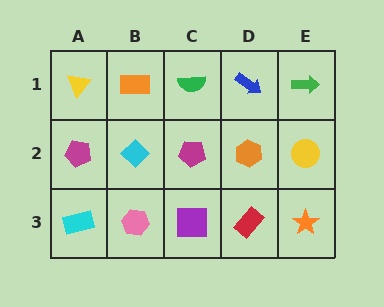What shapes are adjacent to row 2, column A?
A yellow triangle (row 1, column A), a cyan rectangle (row 3, column A), a cyan diamond (row 2, column B).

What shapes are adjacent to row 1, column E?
A yellow circle (row 2, column E), a blue arrow (row 1, column D).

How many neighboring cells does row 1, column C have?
3.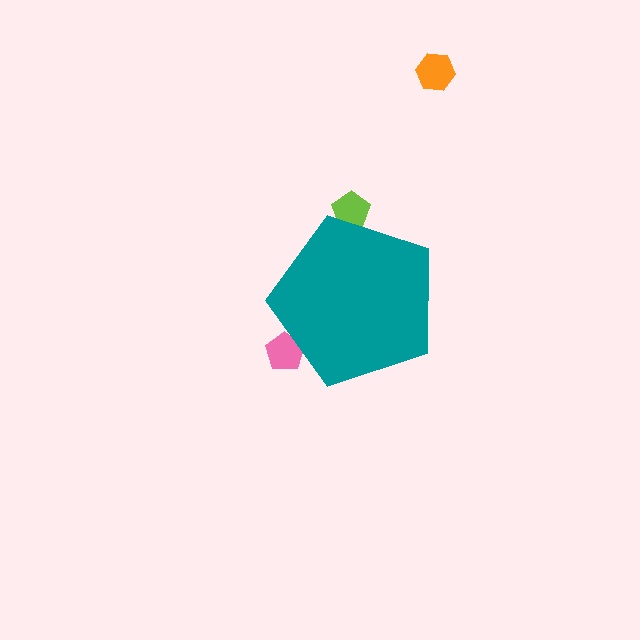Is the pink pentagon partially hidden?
Yes, the pink pentagon is partially hidden behind the teal pentagon.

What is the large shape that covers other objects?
A teal pentagon.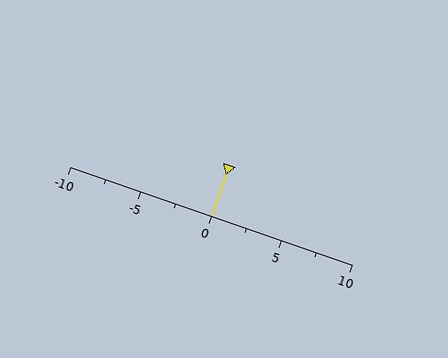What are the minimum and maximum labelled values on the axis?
The axis runs from -10 to 10.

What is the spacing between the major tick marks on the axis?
The major ticks are spaced 5 apart.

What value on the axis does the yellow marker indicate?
The marker indicates approximately 0.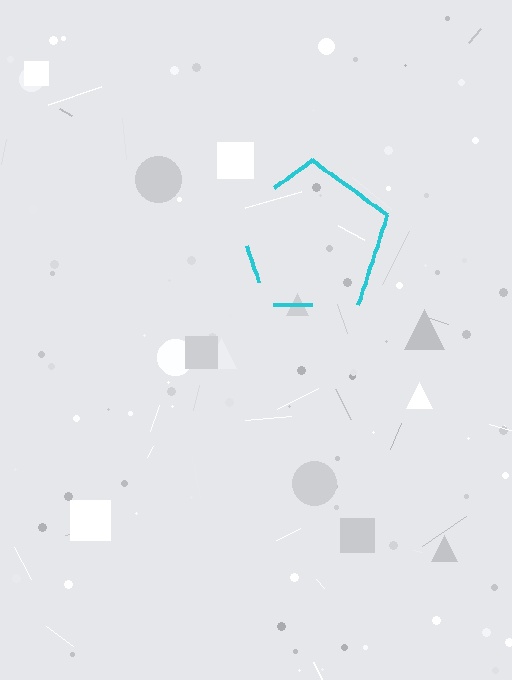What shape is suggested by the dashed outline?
The dashed outline suggests a pentagon.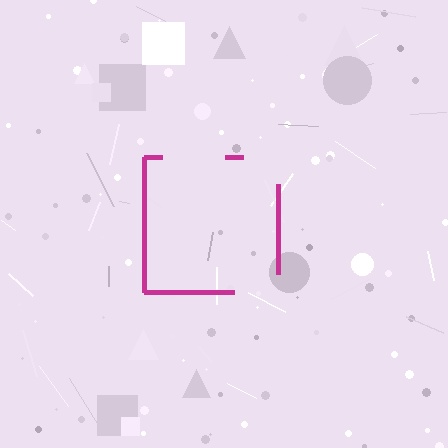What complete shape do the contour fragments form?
The contour fragments form a square.